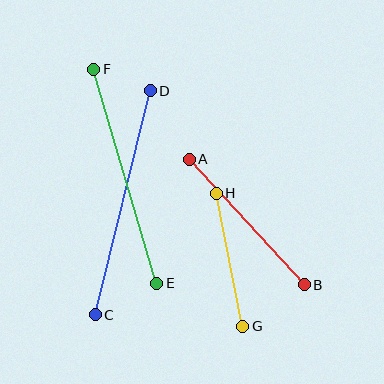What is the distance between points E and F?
The distance is approximately 223 pixels.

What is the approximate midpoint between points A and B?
The midpoint is at approximately (247, 222) pixels.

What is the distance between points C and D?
The distance is approximately 231 pixels.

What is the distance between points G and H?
The distance is approximately 136 pixels.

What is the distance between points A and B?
The distance is approximately 170 pixels.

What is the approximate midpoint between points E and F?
The midpoint is at approximately (125, 176) pixels.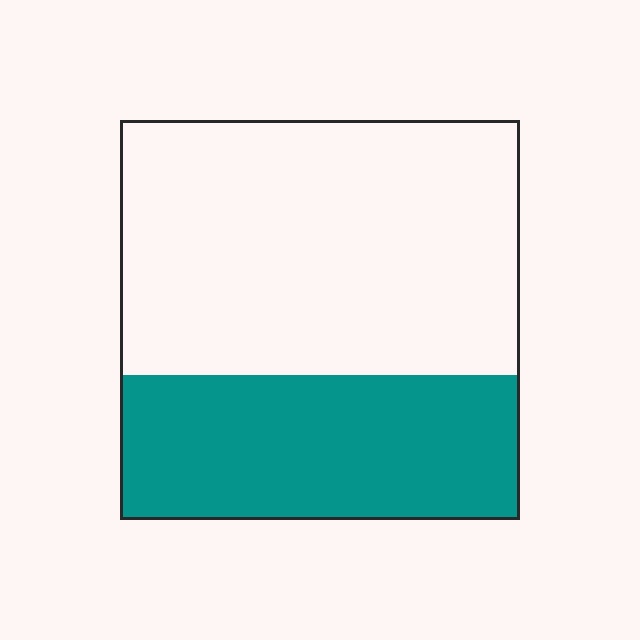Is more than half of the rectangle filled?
No.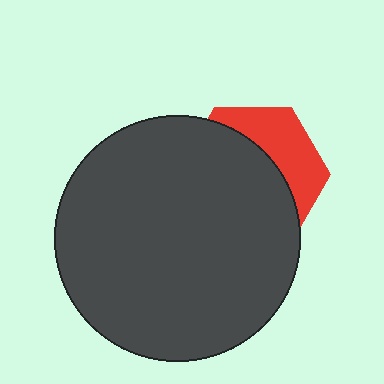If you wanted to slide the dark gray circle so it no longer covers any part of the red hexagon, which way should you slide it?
Slide it toward the lower-left — that is the most direct way to separate the two shapes.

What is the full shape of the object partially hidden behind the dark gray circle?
The partially hidden object is a red hexagon.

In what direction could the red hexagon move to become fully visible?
The red hexagon could move toward the upper-right. That would shift it out from behind the dark gray circle entirely.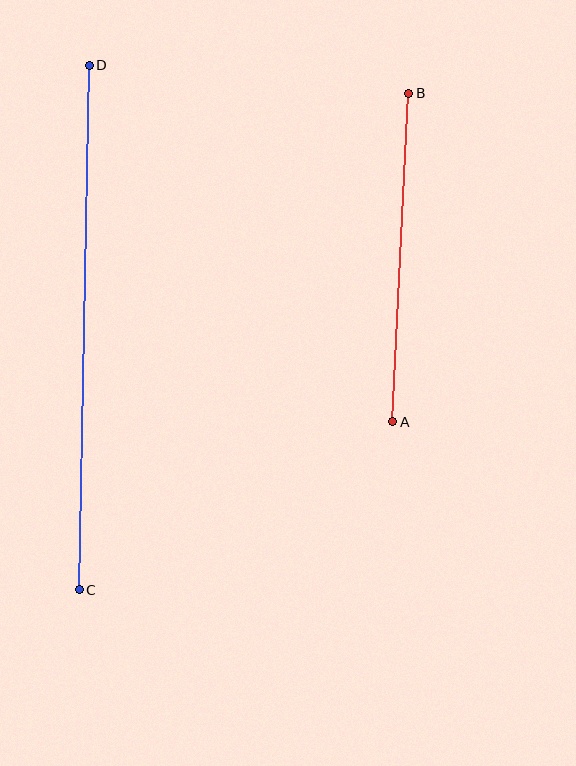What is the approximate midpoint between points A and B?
The midpoint is at approximately (401, 258) pixels.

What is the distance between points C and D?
The distance is approximately 524 pixels.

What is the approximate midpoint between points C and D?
The midpoint is at approximately (84, 328) pixels.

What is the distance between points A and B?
The distance is approximately 329 pixels.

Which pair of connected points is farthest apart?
Points C and D are farthest apart.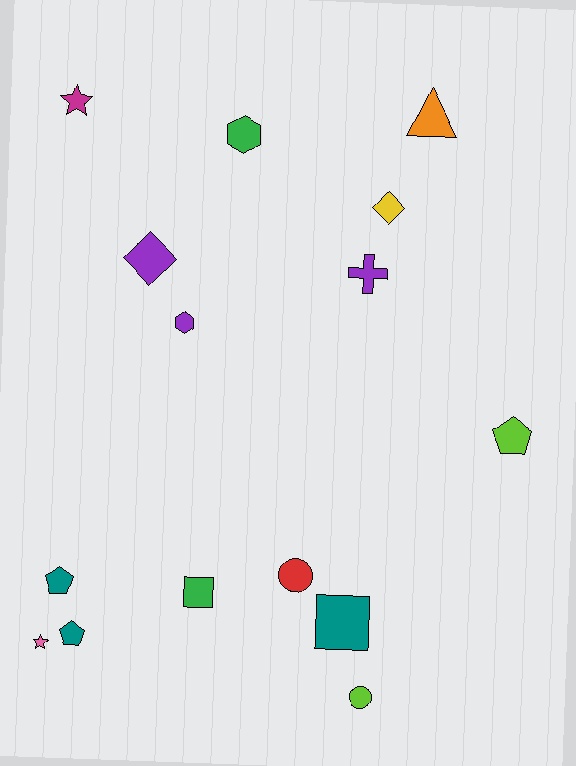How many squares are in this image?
There are 2 squares.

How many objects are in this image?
There are 15 objects.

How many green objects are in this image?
There are 2 green objects.